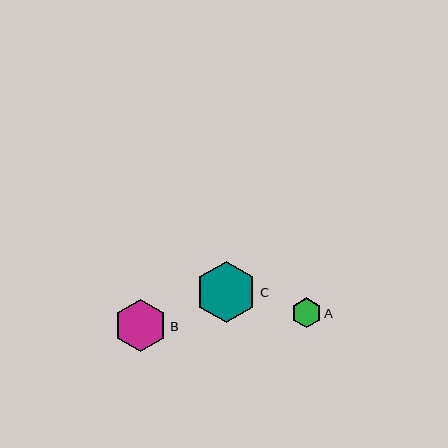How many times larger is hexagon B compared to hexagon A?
Hexagon B is approximately 1.7 times the size of hexagon A.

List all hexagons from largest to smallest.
From largest to smallest: C, B, A.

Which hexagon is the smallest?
Hexagon A is the smallest with a size of approximately 30 pixels.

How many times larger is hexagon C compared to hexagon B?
Hexagon C is approximately 1.2 times the size of hexagon B.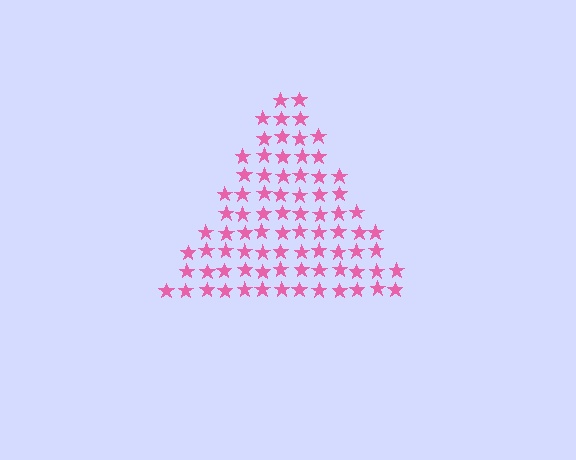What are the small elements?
The small elements are stars.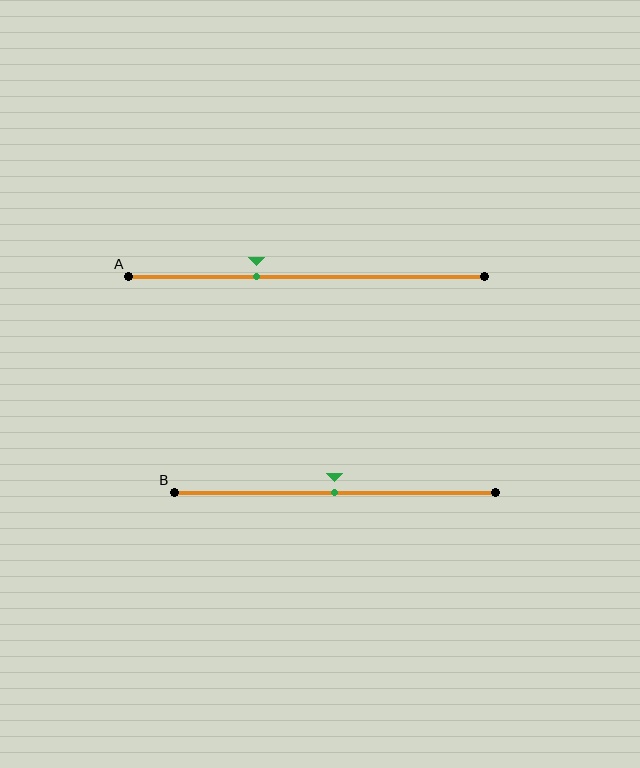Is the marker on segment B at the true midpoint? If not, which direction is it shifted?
Yes, the marker on segment B is at the true midpoint.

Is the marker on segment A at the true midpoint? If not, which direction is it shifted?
No, the marker on segment A is shifted to the left by about 14% of the segment length.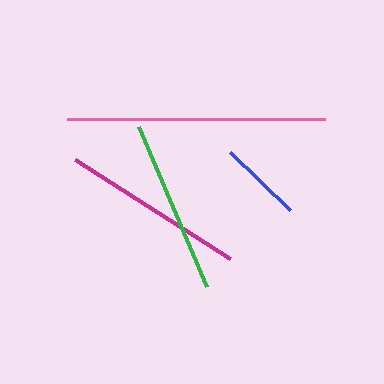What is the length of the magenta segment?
The magenta segment is approximately 184 pixels long.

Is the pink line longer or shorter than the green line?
The pink line is longer than the green line.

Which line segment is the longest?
The pink line is the longest at approximately 259 pixels.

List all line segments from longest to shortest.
From longest to shortest: pink, magenta, green, blue.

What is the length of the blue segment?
The blue segment is approximately 84 pixels long.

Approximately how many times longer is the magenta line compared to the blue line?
The magenta line is approximately 2.2 times the length of the blue line.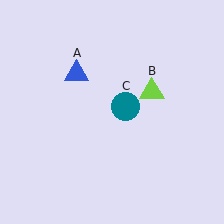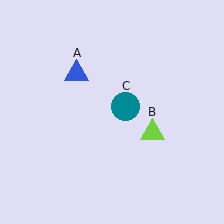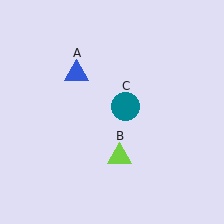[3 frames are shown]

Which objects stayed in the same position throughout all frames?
Blue triangle (object A) and teal circle (object C) remained stationary.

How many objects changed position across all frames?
1 object changed position: lime triangle (object B).